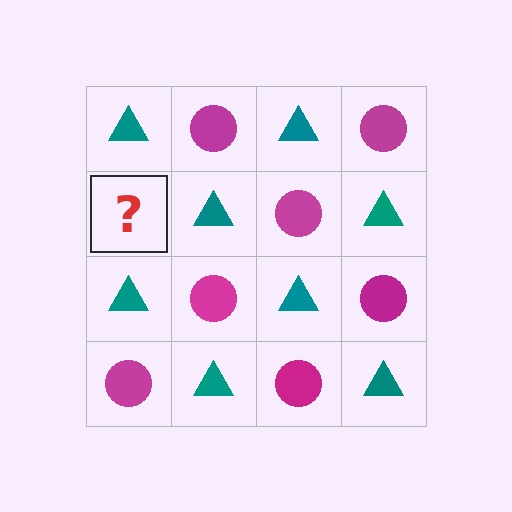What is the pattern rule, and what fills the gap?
The rule is that it alternates teal triangle and magenta circle in a checkerboard pattern. The gap should be filled with a magenta circle.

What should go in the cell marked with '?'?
The missing cell should contain a magenta circle.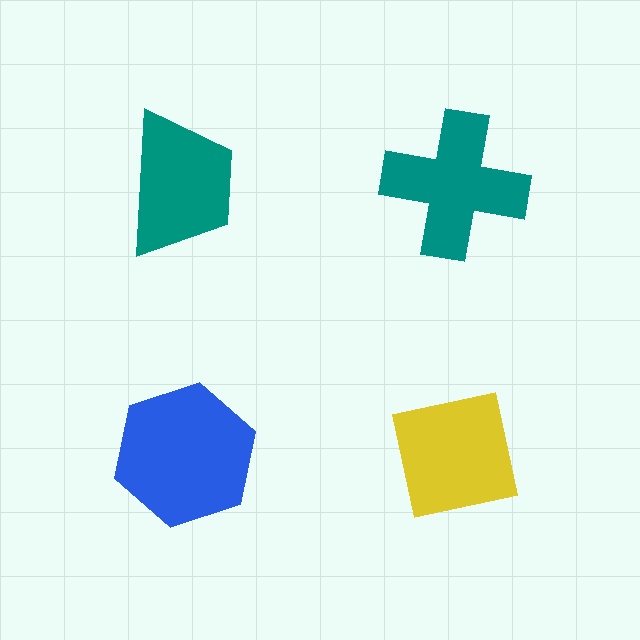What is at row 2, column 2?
A yellow square.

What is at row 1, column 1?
A teal trapezoid.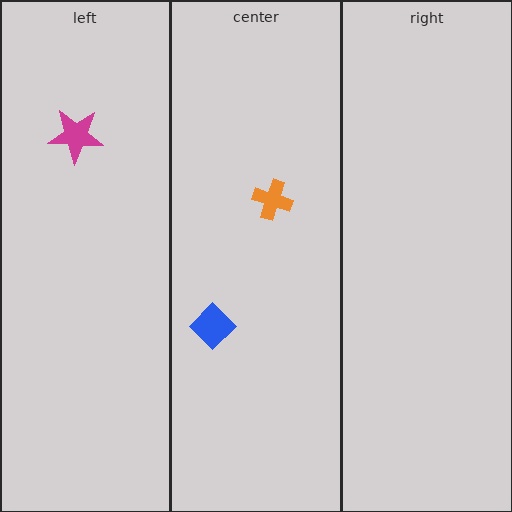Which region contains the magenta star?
The left region.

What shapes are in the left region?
The magenta star.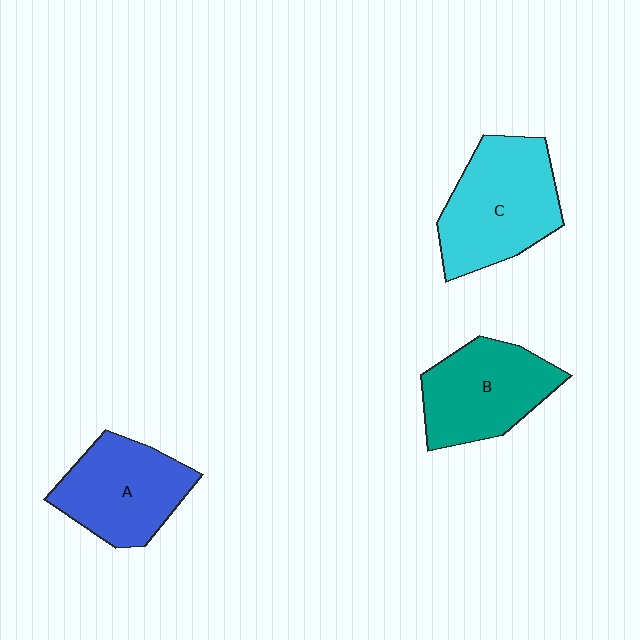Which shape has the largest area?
Shape C (cyan).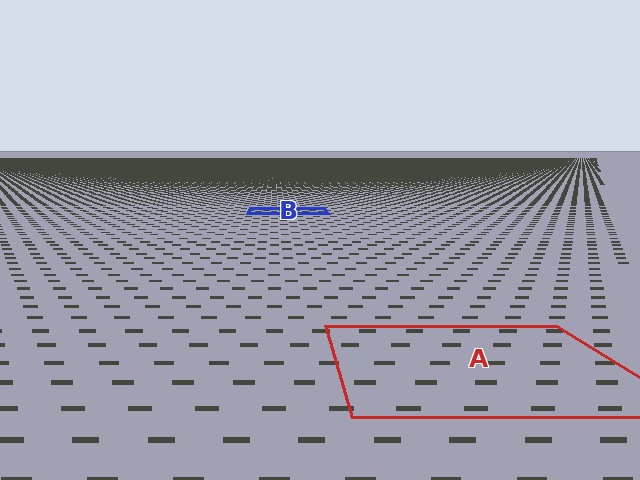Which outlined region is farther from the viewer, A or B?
Region B is farther from the viewer — the texture elements inside it appear smaller and more densely packed.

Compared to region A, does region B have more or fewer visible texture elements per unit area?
Region B has more texture elements per unit area — they are packed more densely because it is farther away.